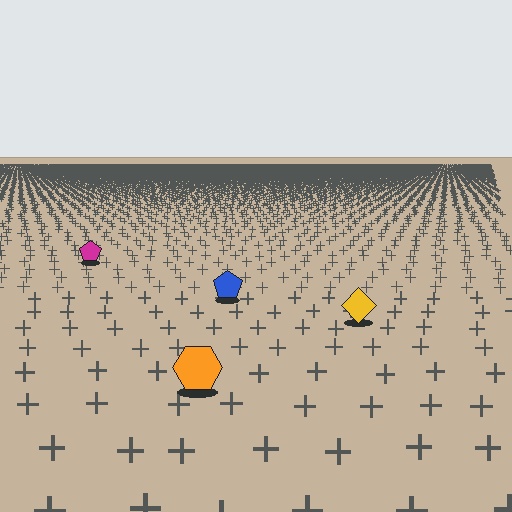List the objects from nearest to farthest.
From nearest to farthest: the orange hexagon, the yellow diamond, the blue pentagon, the magenta pentagon.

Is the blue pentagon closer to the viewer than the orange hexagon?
No. The orange hexagon is closer — you can tell from the texture gradient: the ground texture is coarser near it.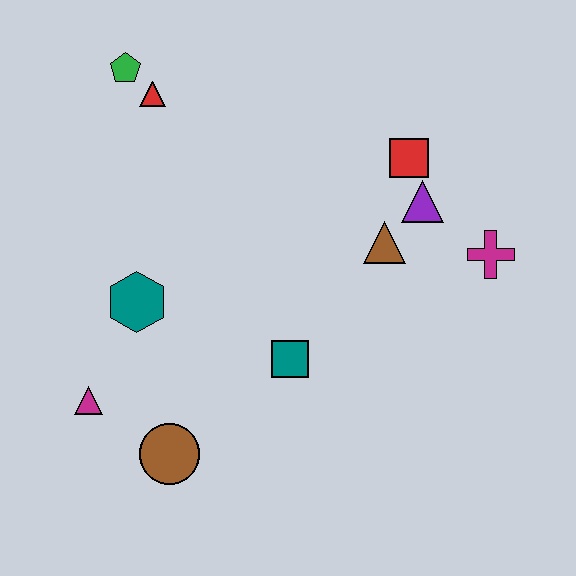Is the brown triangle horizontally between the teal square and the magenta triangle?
No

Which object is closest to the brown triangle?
The purple triangle is closest to the brown triangle.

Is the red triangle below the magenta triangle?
No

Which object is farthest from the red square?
The magenta triangle is farthest from the red square.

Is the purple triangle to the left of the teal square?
No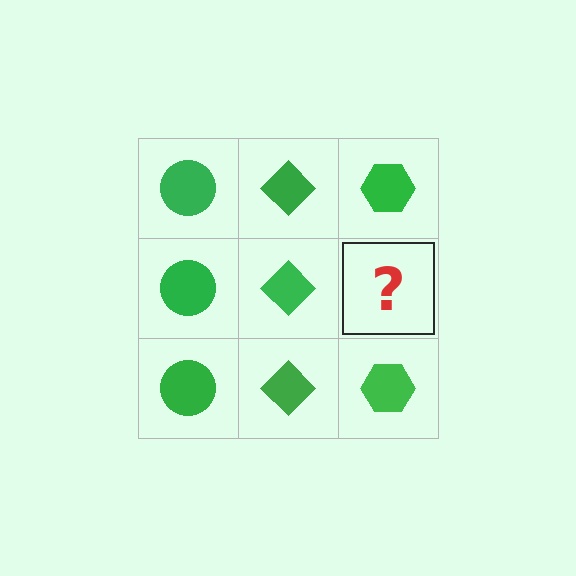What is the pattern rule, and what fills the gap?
The rule is that each column has a consistent shape. The gap should be filled with a green hexagon.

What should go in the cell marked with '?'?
The missing cell should contain a green hexagon.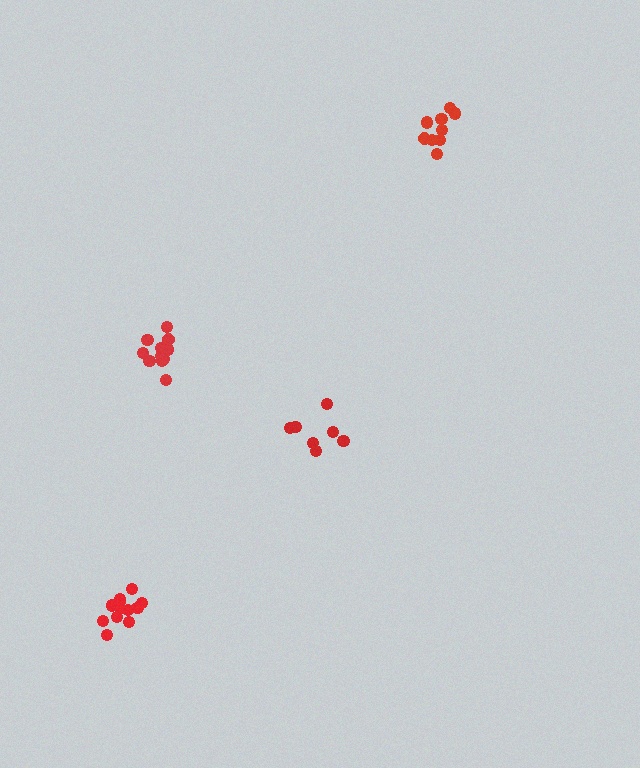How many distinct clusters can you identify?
There are 4 distinct clusters.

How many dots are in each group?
Group 1: 12 dots, Group 2: 11 dots, Group 3: 7 dots, Group 4: 9 dots (39 total).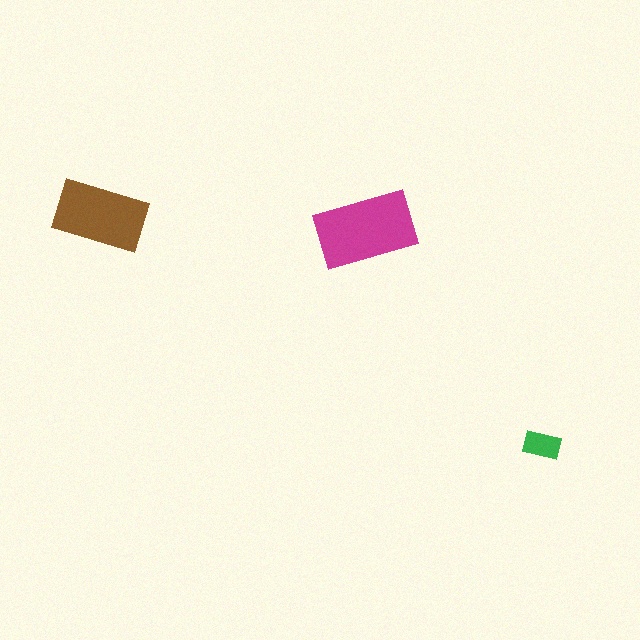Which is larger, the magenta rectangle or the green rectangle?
The magenta one.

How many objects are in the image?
There are 3 objects in the image.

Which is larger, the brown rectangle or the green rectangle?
The brown one.